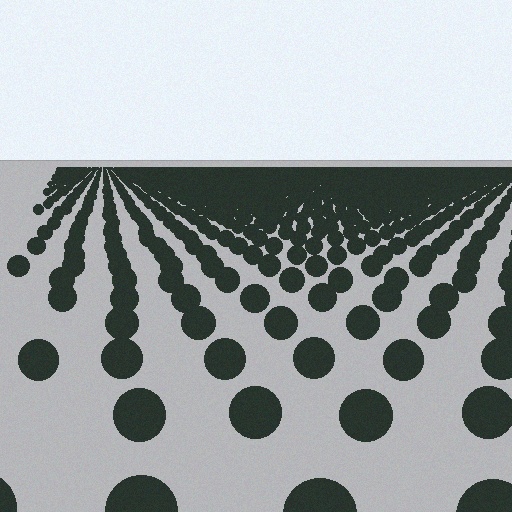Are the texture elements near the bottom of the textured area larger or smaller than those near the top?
Larger. Near the bottom, elements are closer to the viewer and appear at a bigger on-screen size.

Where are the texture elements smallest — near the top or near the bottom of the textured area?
Near the top.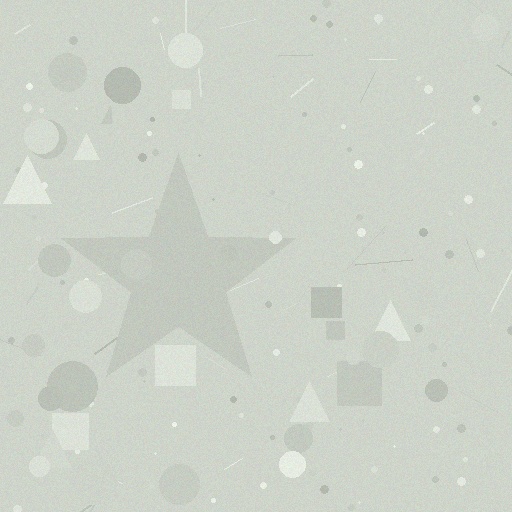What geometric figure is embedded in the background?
A star is embedded in the background.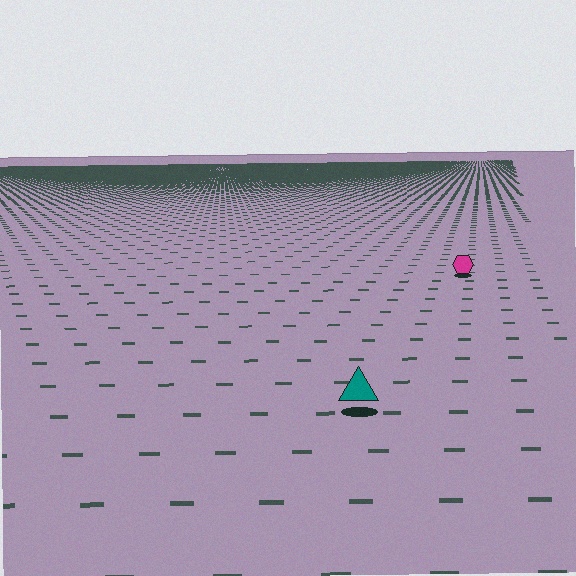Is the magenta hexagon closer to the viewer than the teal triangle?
No. The teal triangle is closer — you can tell from the texture gradient: the ground texture is coarser near it.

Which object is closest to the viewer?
The teal triangle is closest. The texture marks near it are larger and more spread out.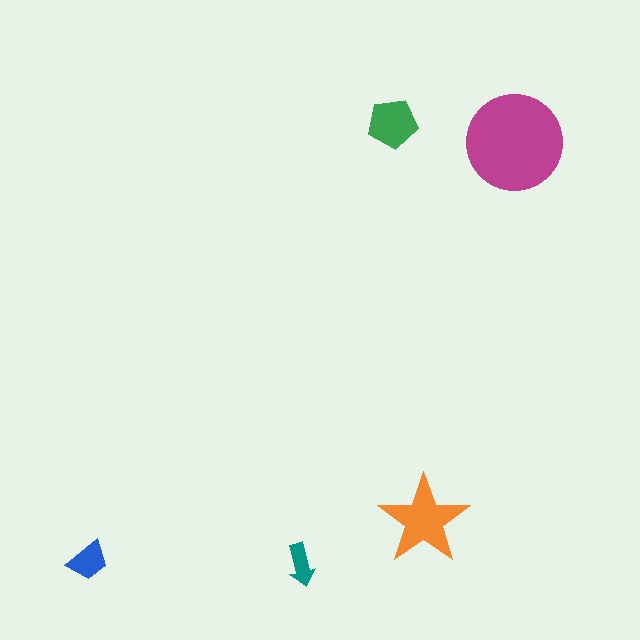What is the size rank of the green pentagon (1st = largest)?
3rd.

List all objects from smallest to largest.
The teal arrow, the blue trapezoid, the green pentagon, the orange star, the magenta circle.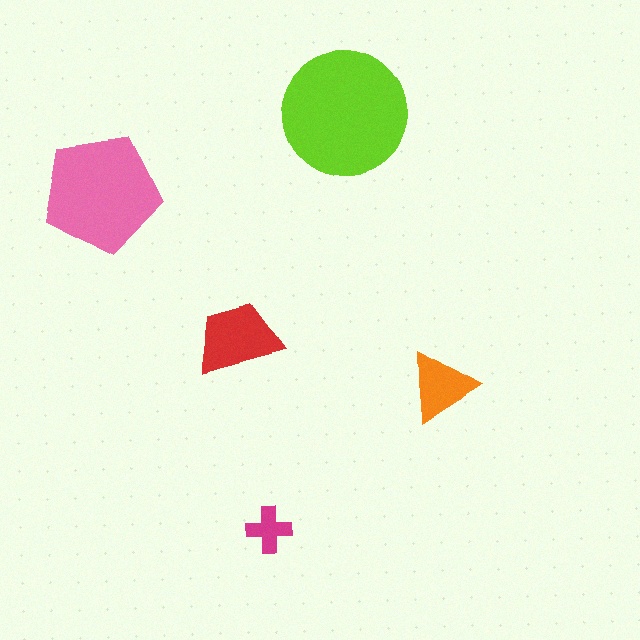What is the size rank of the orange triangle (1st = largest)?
4th.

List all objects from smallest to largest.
The magenta cross, the orange triangle, the red trapezoid, the pink pentagon, the lime circle.